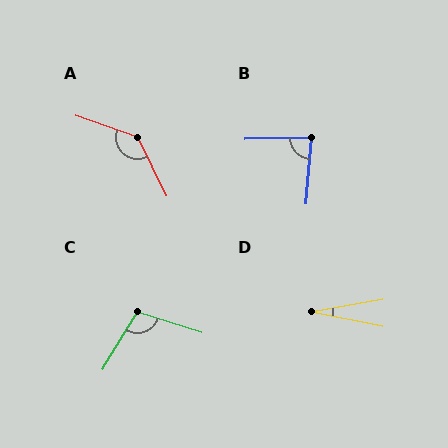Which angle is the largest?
A, at approximately 135 degrees.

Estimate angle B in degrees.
Approximately 85 degrees.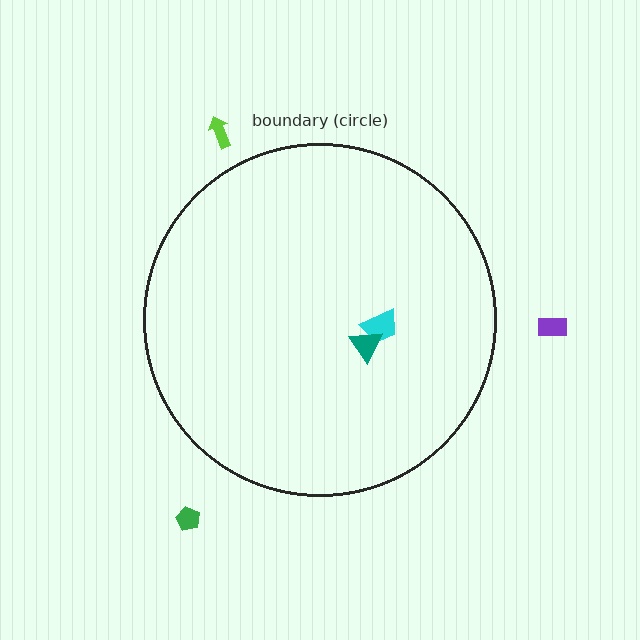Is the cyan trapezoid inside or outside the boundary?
Inside.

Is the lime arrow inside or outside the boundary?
Outside.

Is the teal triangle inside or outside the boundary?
Inside.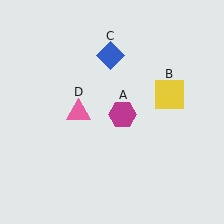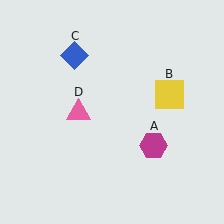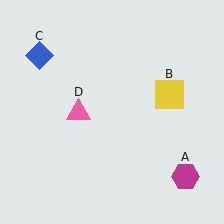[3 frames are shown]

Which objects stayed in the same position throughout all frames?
Yellow square (object B) and pink triangle (object D) remained stationary.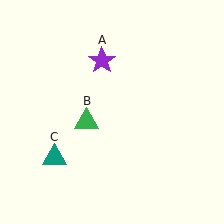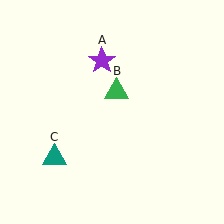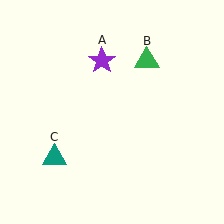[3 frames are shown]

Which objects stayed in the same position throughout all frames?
Purple star (object A) and teal triangle (object C) remained stationary.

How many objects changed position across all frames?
1 object changed position: green triangle (object B).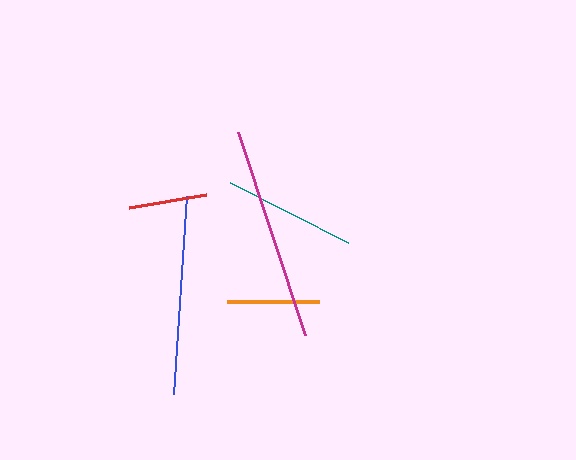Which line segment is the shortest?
The red line is the shortest at approximately 78 pixels.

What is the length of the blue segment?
The blue segment is approximately 199 pixels long.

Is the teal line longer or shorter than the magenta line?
The magenta line is longer than the teal line.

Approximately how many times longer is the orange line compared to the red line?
The orange line is approximately 1.2 times the length of the red line.